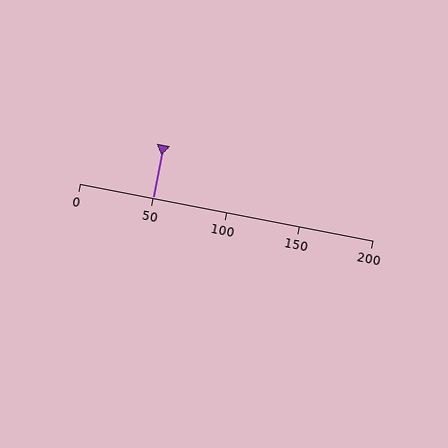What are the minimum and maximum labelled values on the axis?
The axis runs from 0 to 200.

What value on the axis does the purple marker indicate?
The marker indicates approximately 50.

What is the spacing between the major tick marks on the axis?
The major ticks are spaced 50 apart.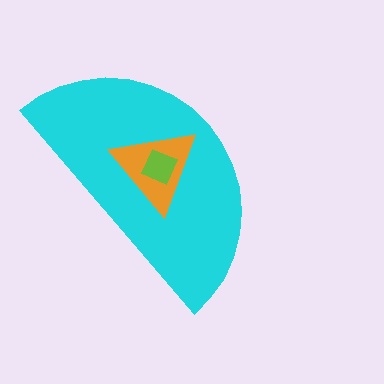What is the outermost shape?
The cyan semicircle.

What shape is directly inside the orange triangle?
The lime diamond.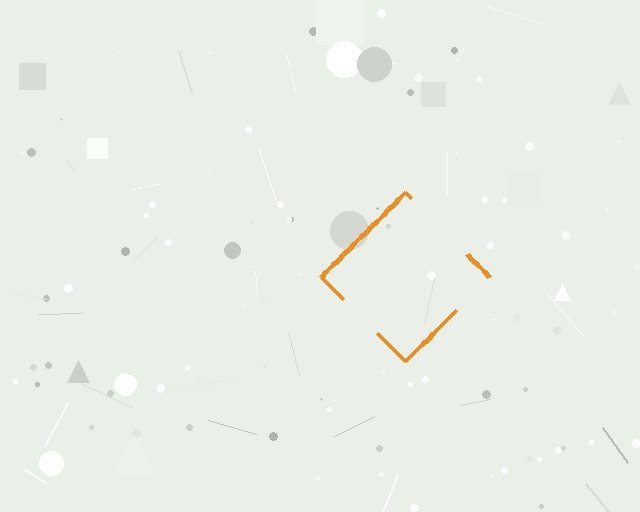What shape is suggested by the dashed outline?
The dashed outline suggests a diamond.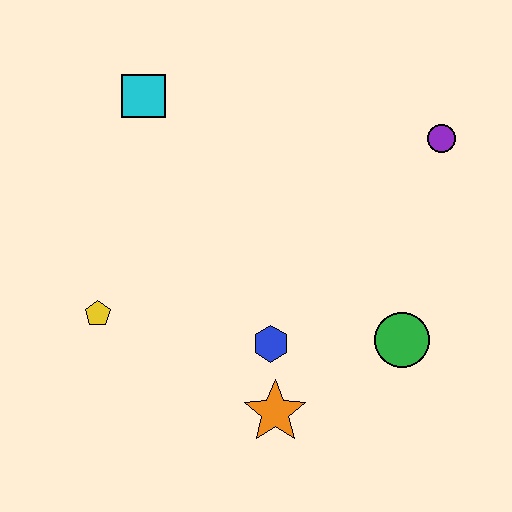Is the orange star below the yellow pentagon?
Yes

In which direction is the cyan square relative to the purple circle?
The cyan square is to the left of the purple circle.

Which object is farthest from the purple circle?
The yellow pentagon is farthest from the purple circle.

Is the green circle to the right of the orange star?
Yes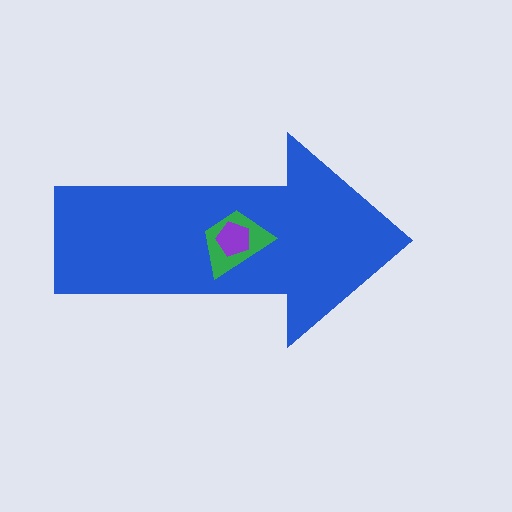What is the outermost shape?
The blue arrow.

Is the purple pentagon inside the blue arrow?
Yes.